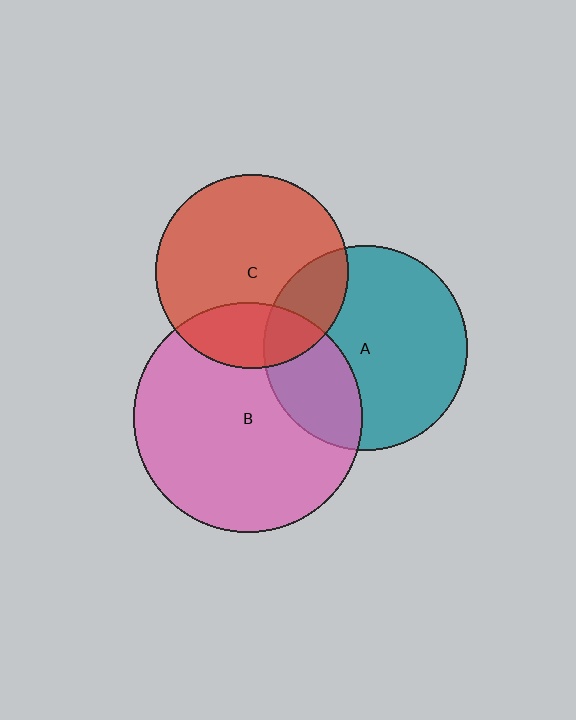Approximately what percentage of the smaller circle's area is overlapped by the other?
Approximately 30%.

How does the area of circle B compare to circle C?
Approximately 1.4 times.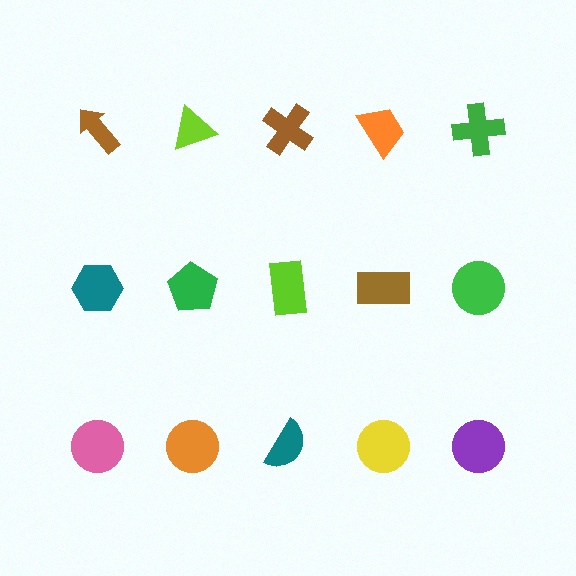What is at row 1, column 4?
An orange trapezoid.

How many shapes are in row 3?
5 shapes.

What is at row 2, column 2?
A green pentagon.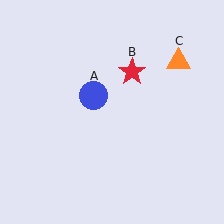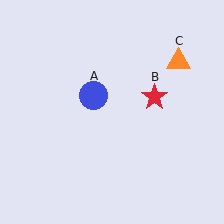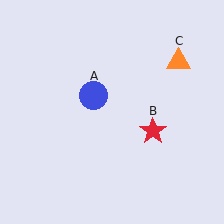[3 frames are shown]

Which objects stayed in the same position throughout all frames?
Blue circle (object A) and orange triangle (object C) remained stationary.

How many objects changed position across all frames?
1 object changed position: red star (object B).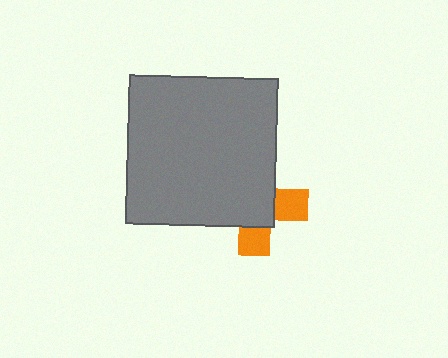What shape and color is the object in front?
The object in front is a gray square.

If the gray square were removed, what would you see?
You would see the complete orange cross.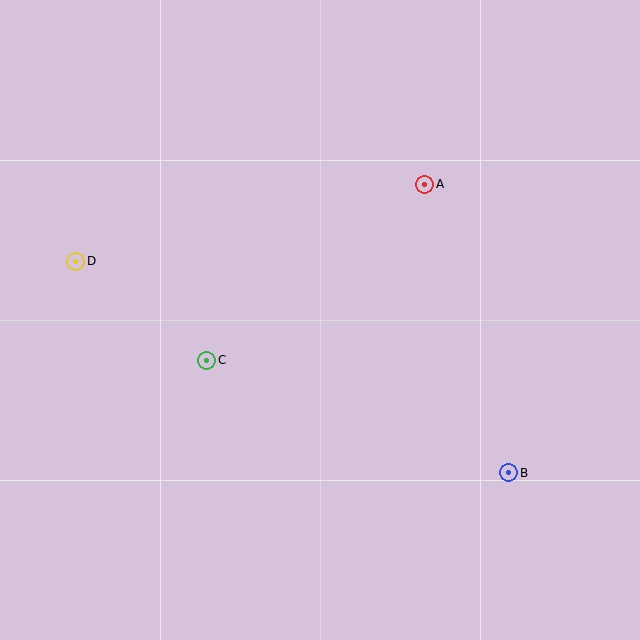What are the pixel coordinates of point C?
Point C is at (206, 360).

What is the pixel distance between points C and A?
The distance between C and A is 280 pixels.